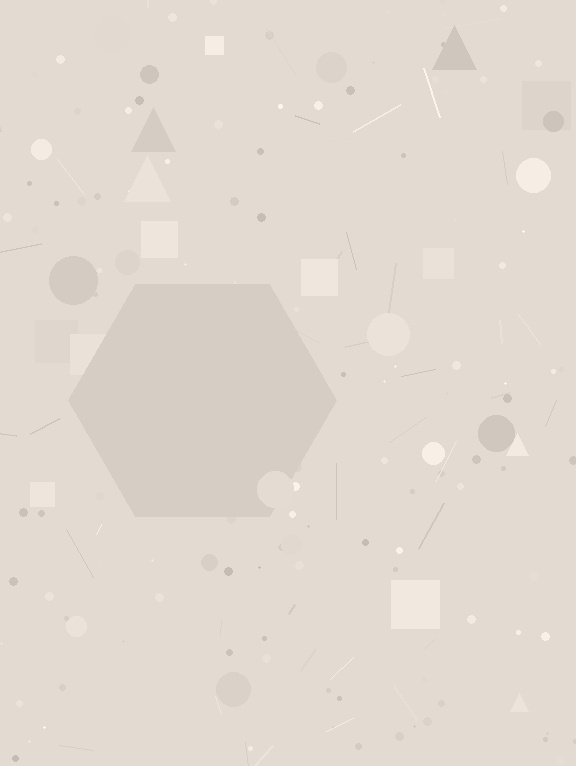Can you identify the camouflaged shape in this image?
The camouflaged shape is a hexagon.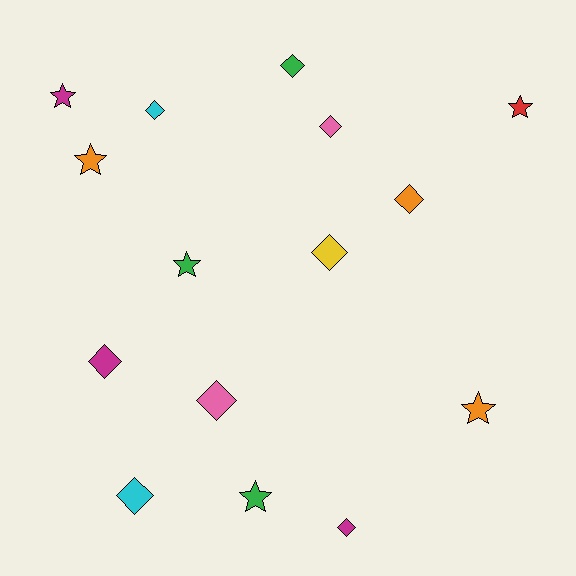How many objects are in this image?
There are 15 objects.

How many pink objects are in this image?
There are 2 pink objects.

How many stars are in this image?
There are 6 stars.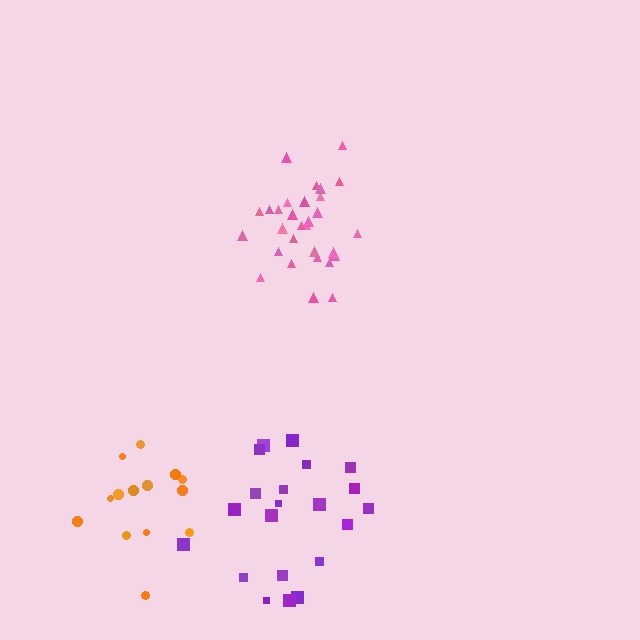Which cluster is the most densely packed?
Pink.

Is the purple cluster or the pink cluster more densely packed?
Pink.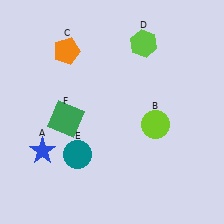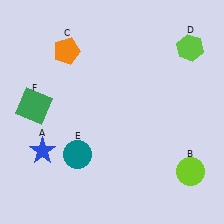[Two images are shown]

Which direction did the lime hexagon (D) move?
The lime hexagon (D) moved right.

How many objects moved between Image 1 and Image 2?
3 objects moved between the two images.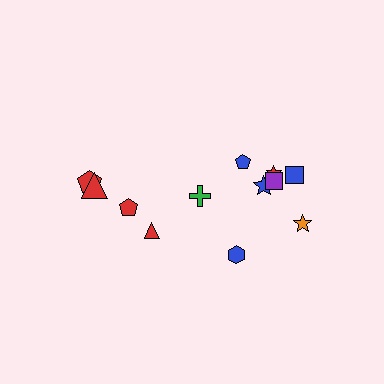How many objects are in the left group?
There are 4 objects.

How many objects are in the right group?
There are 8 objects.